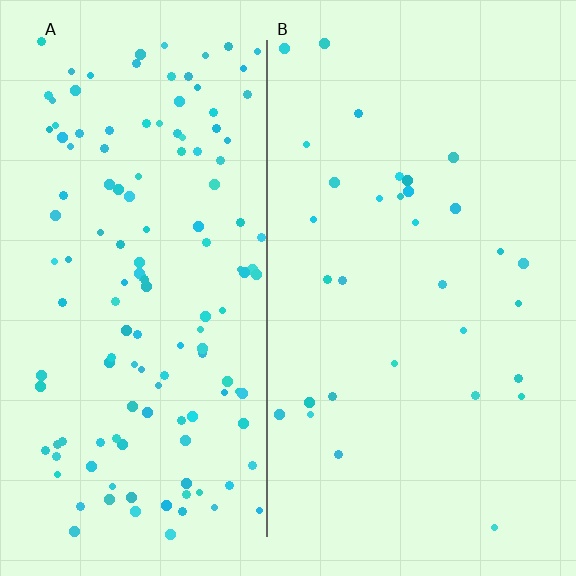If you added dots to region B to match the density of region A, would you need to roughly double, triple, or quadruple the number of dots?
Approximately quadruple.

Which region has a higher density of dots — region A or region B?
A (the left).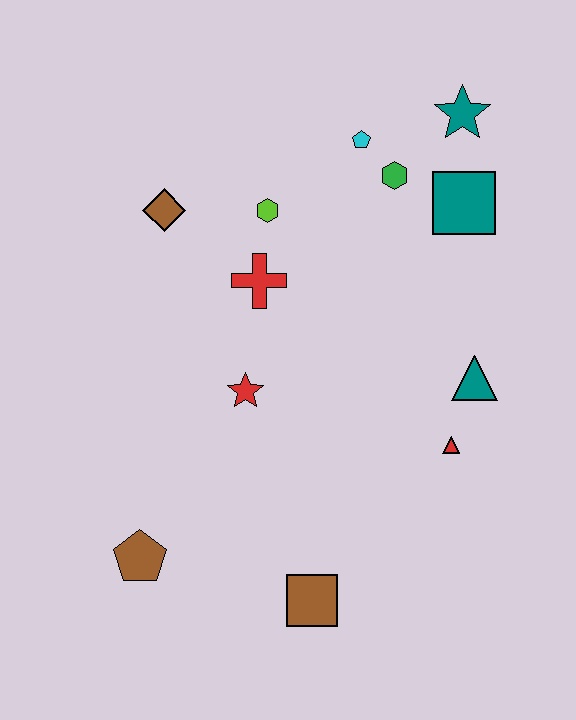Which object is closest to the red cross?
The lime hexagon is closest to the red cross.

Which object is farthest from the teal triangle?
The brown pentagon is farthest from the teal triangle.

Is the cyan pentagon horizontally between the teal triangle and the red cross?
Yes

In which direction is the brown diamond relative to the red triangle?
The brown diamond is to the left of the red triangle.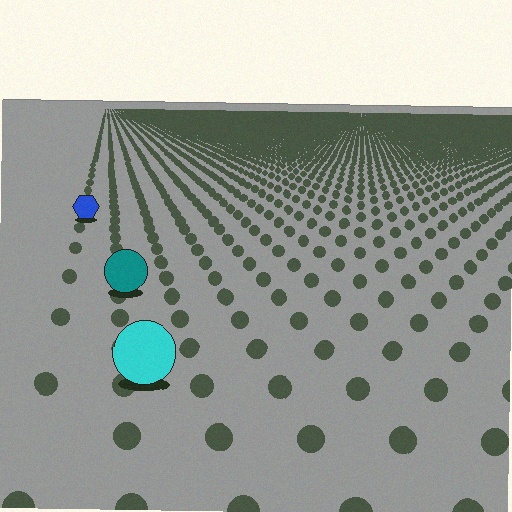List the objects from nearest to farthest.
From nearest to farthest: the cyan circle, the teal circle, the blue hexagon.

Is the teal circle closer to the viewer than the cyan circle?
No. The cyan circle is closer — you can tell from the texture gradient: the ground texture is coarser near it.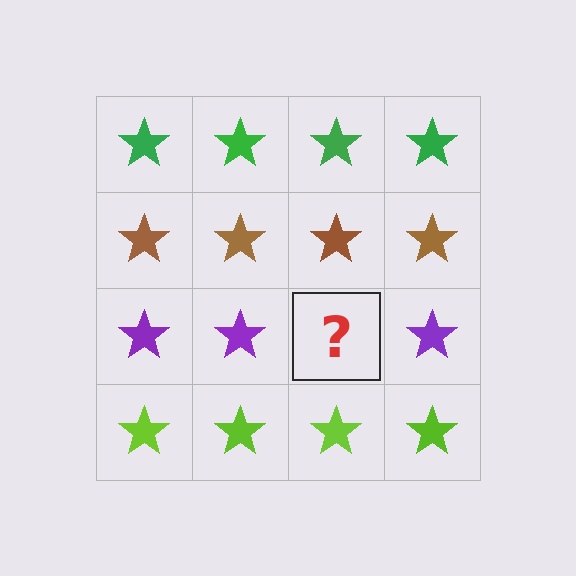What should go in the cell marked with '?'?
The missing cell should contain a purple star.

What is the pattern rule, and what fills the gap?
The rule is that each row has a consistent color. The gap should be filled with a purple star.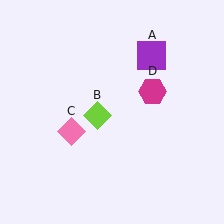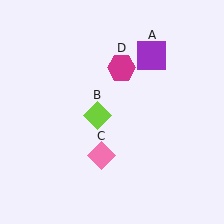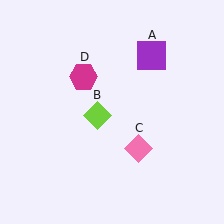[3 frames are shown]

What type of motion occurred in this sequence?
The pink diamond (object C), magenta hexagon (object D) rotated counterclockwise around the center of the scene.